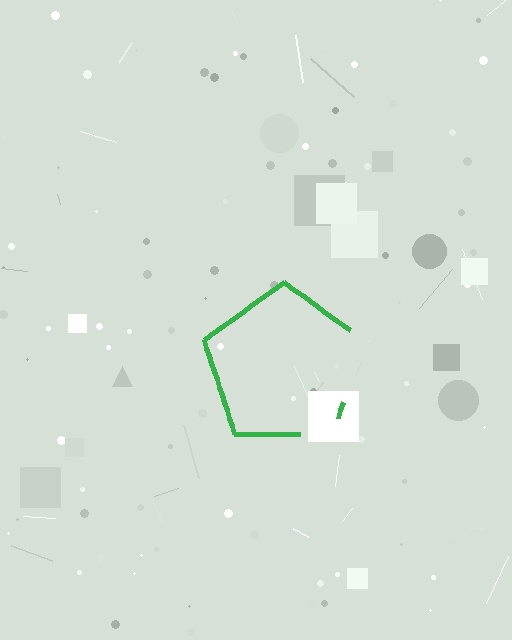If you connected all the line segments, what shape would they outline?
They would outline a pentagon.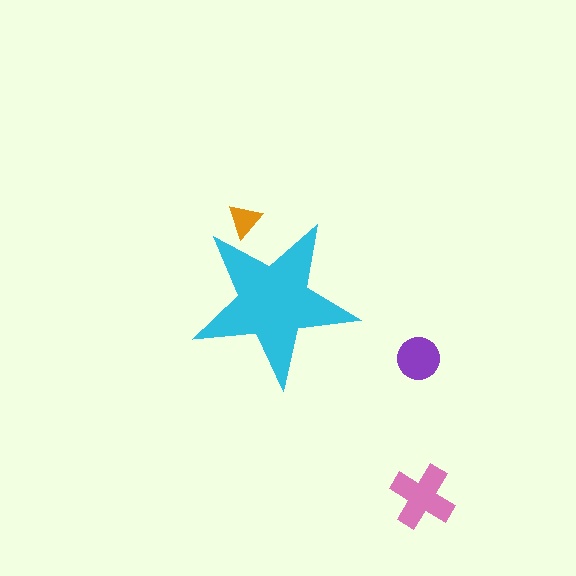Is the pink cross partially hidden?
No, the pink cross is fully visible.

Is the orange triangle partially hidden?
Yes, the orange triangle is partially hidden behind the cyan star.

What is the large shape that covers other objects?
A cyan star.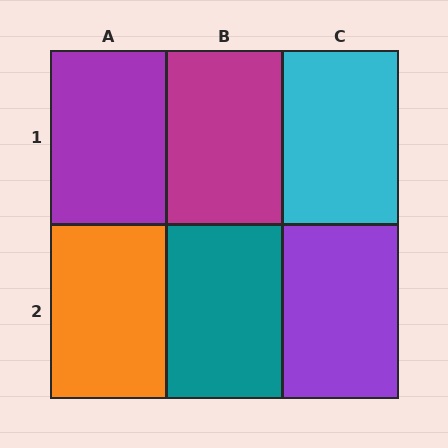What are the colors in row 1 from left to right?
Purple, magenta, cyan.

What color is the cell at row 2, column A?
Orange.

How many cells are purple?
2 cells are purple.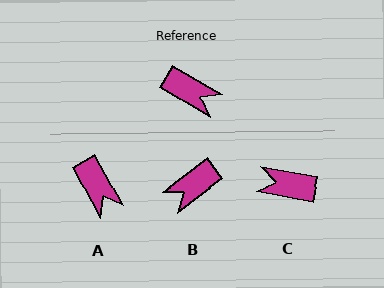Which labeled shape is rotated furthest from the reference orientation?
C, about 160 degrees away.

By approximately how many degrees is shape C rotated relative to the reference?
Approximately 160 degrees clockwise.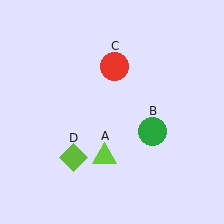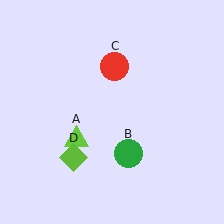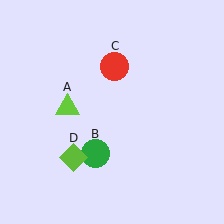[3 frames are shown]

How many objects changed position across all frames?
2 objects changed position: lime triangle (object A), green circle (object B).